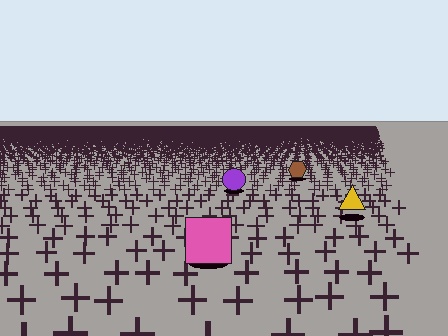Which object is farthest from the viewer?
The brown hexagon is farthest from the viewer. It appears smaller and the ground texture around it is denser.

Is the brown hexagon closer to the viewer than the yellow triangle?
No. The yellow triangle is closer — you can tell from the texture gradient: the ground texture is coarser near it.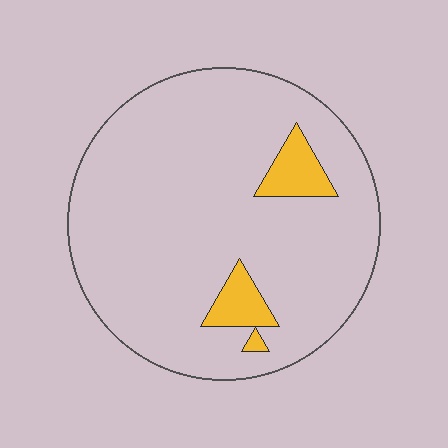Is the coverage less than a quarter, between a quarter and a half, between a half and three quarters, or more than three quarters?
Less than a quarter.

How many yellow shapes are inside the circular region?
3.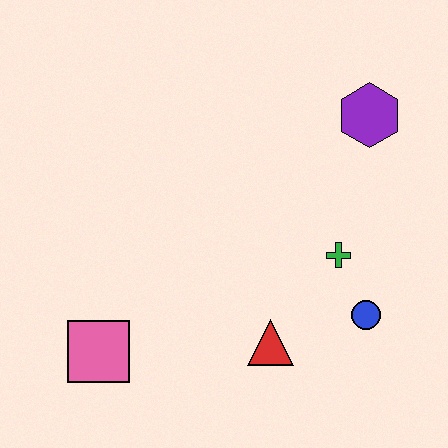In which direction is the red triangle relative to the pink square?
The red triangle is to the right of the pink square.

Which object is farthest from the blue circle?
The pink square is farthest from the blue circle.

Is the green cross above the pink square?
Yes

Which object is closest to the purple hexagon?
The green cross is closest to the purple hexagon.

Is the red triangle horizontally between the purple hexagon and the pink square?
Yes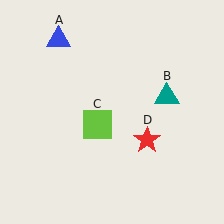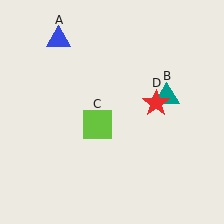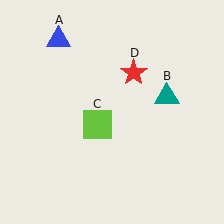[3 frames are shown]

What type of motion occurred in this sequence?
The red star (object D) rotated counterclockwise around the center of the scene.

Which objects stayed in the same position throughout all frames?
Blue triangle (object A) and teal triangle (object B) and lime square (object C) remained stationary.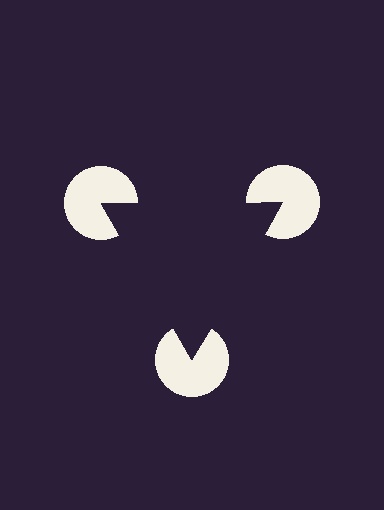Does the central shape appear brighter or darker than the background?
It typically appears slightly darker than the background, even though no actual brightness change is drawn.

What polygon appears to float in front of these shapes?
An illusory triangle — its edges are inferred from the aligned wedge cuts in the pac-man discs, not physically drawn.